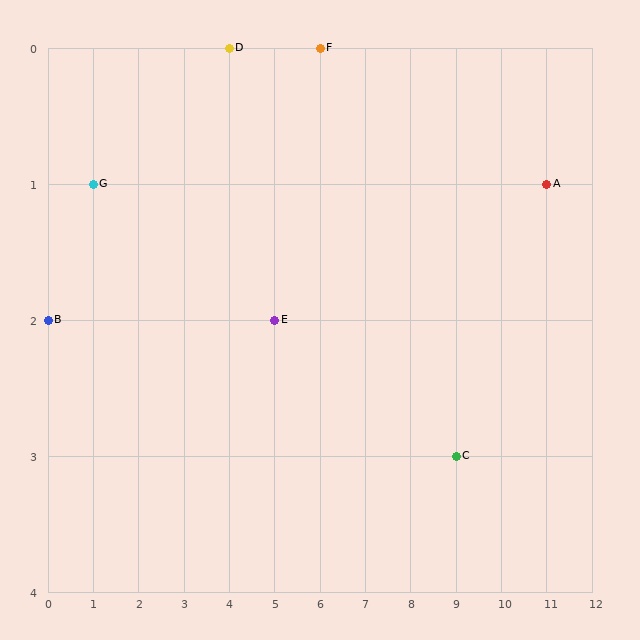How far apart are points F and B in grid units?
Points F and B are 6 columns and 2 rows apart (about 6.3 grid units diagonally).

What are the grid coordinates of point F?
Point F is at grid coordinates (6, 0).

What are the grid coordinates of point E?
Point E is at grid coordinates (5, 2).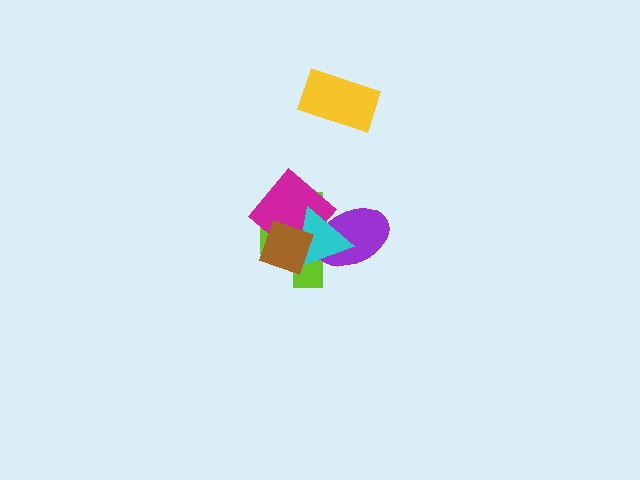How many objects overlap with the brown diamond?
3 objects overlap with the brown diamond.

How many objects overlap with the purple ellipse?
3 objects overlap with the purple ellipse.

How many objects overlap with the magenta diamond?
4 objects overlap with the magenta diamond.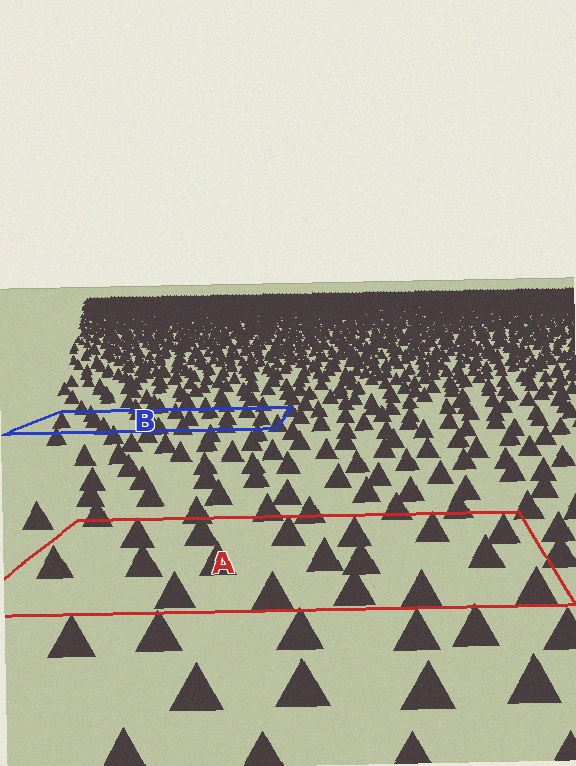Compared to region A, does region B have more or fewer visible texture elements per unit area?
Region B has more texture elements per unit area — they are packed more densely because it is farther away.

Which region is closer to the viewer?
Region A is closer. The texture elements there are larger and more spread out.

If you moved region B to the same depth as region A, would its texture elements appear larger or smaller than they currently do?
They would appear larger. At a closer depth, the same texture elements are projected at a bigger on-screen size.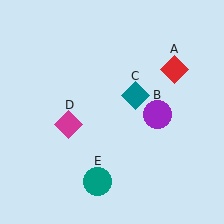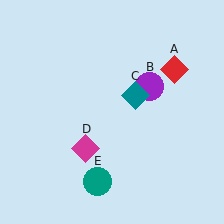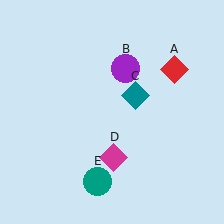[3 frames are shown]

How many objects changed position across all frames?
2 objects changed position: purple circle (object B), magenta diamond (object D).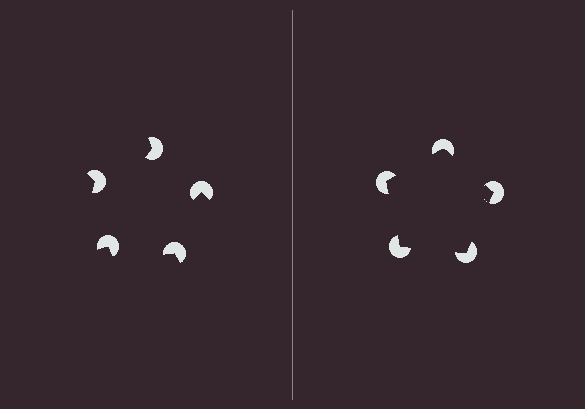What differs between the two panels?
The pac-man discs are positioned identically on both sides; only the wedge orientations differ. On the right they align to a pentagon; on the left they are misaligned.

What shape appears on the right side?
An illusory pentagon.